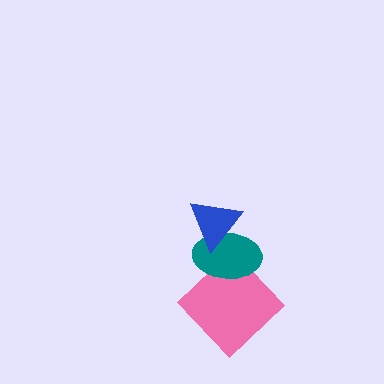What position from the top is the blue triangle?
The blue triangle is 1st from the top.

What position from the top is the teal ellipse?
The teal ellipse is 2nd from the top.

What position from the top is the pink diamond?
The pink diamond is 3rd from the top.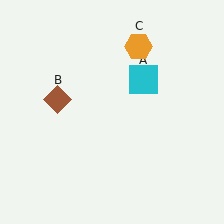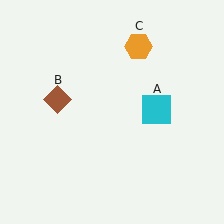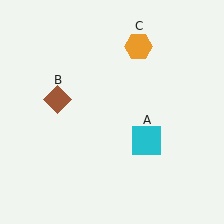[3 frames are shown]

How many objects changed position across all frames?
1 object changed position: cyan square (object A).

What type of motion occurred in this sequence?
The cyan square (object A) rotated clockwise around the center of the scene.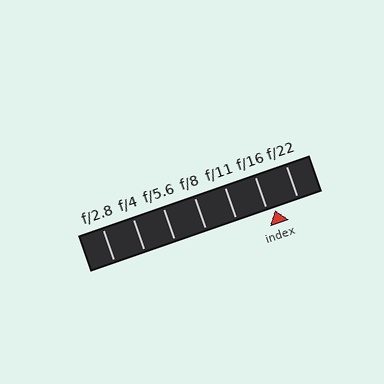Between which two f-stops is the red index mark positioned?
The index mark is between f/16 and f/22.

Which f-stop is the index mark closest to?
The index mark is closest to f/16.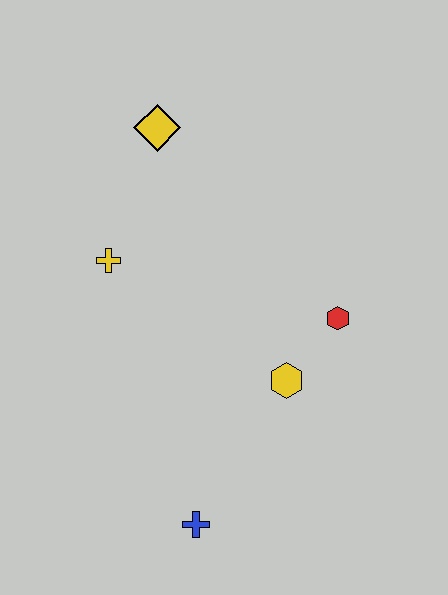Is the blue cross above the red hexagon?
No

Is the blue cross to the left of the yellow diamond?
No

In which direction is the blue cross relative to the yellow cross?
The blue cross is below the yellow cross.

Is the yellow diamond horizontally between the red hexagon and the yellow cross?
Yes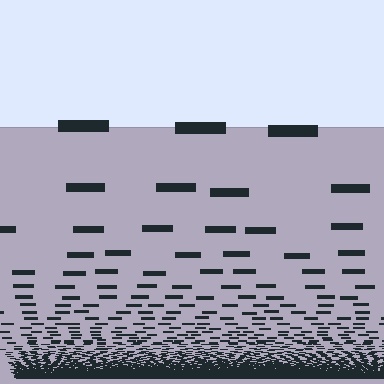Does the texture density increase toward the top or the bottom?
Density increases toward the bottom.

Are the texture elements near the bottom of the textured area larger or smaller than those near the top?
Smaller. The gradient is inverted — elements near the bottom are smaller and denser.